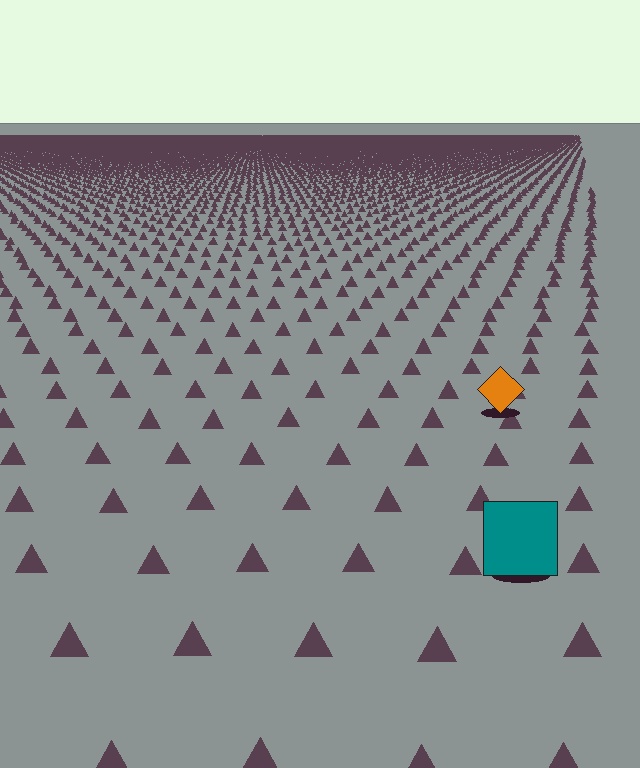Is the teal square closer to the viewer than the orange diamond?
Yes. The teal square is closer — you can tell from the texture gradient: the ground texture is coarser near it.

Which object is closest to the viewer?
The teal square is closest. The texture marks near it are larger and more spread out.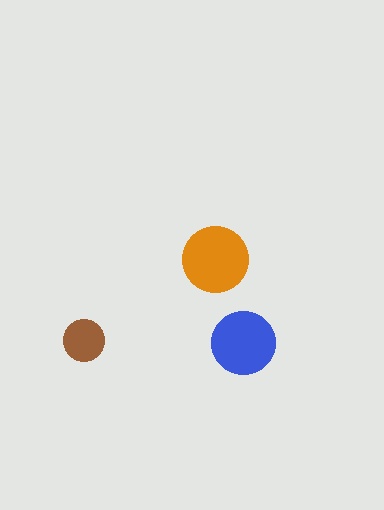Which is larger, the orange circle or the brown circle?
The orange one.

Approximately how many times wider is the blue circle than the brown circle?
About 1.5 times wider.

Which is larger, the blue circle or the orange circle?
The orange one.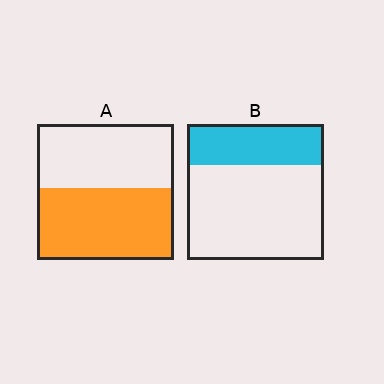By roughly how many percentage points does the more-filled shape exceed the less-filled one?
By roughly 25 percentage points (A over B).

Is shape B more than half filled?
No.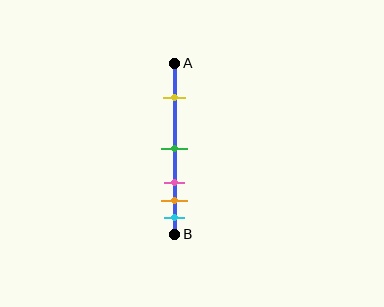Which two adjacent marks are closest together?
The orange and cyan marks are the closest adjacent pair.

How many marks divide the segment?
There are 5 marks dividing the segment.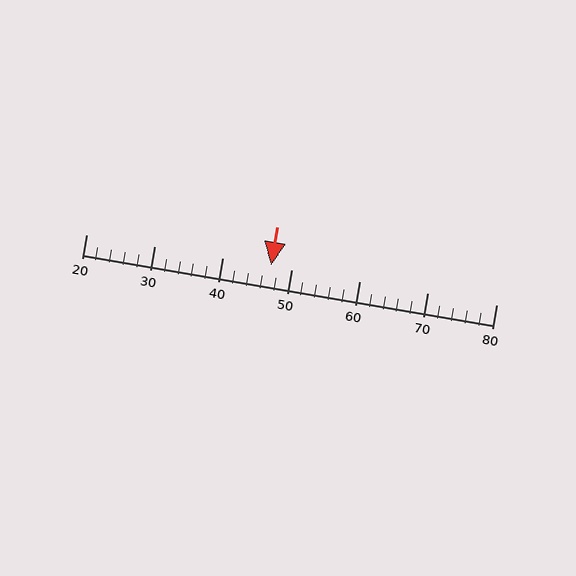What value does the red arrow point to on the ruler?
The red arrow points to approximately 47.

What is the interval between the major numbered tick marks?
The major tick marks are spaced 10 units apart.